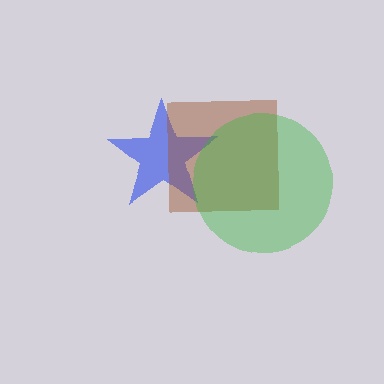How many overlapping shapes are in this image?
There are 3 overlapping shapes in the image.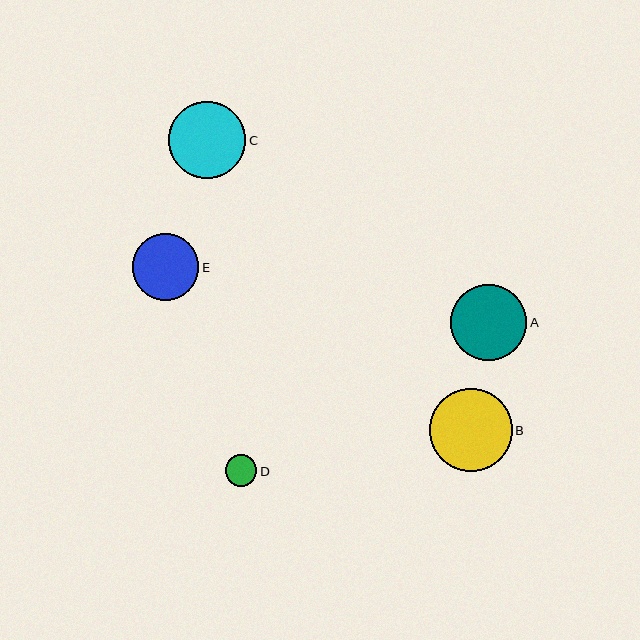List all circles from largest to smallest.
From largest to smallest: B, C, A, E, D.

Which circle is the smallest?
Circle D is the smallest with a size of approximately 31 pixels.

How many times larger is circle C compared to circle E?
Circle C is approximately 1.2 times the size of circle E.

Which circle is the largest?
Circle B is the largest with a size of approximately 83 pixels.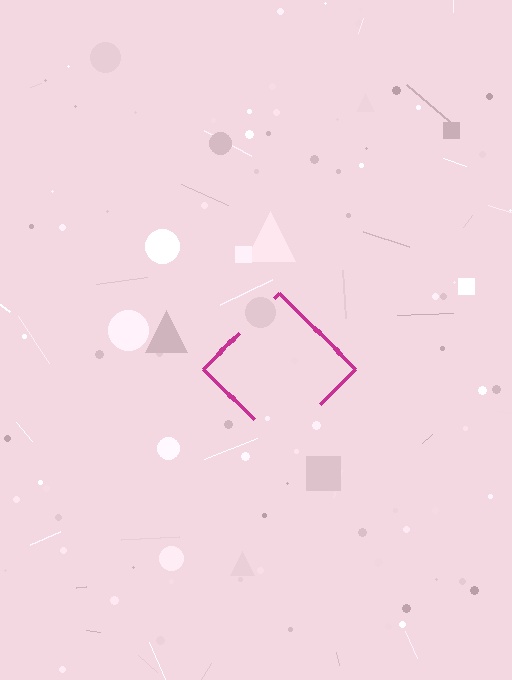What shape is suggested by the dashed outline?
The dashed outline suggests a diamond.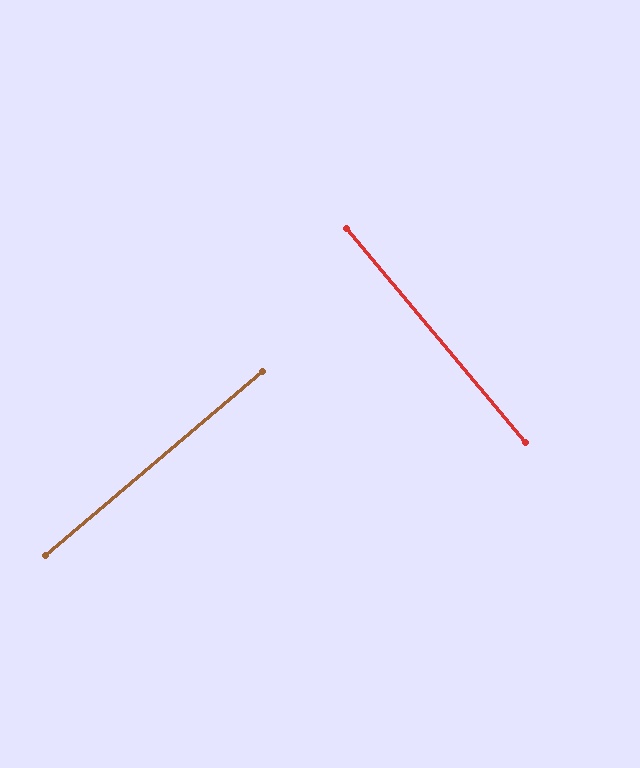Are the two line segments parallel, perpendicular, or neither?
Perpendicular — they meet at approximately 90°.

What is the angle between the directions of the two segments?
Approximately 90 degrees.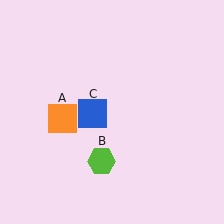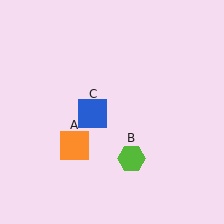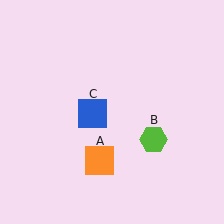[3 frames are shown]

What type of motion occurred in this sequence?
The orange square (object A), lime hexagon (object B) rotated counterclockwise around the center of the scene.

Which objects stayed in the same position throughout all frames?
Blue square (object C) remained stationary.